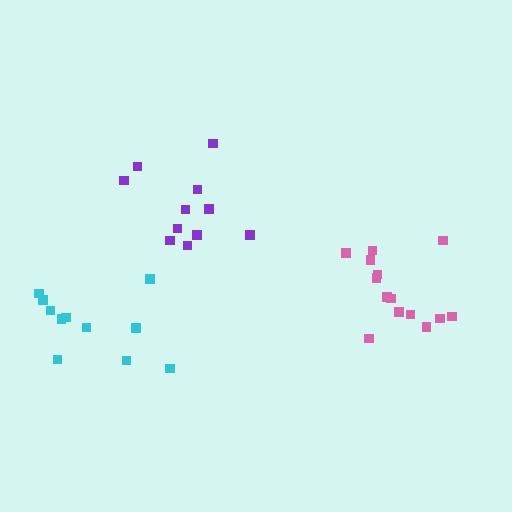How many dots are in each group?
Group 1: 11 dots, Group 2: 14 dots, Group 3: 11 dots (36 total).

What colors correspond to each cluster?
The clusters are colored: cyan, pink, purple.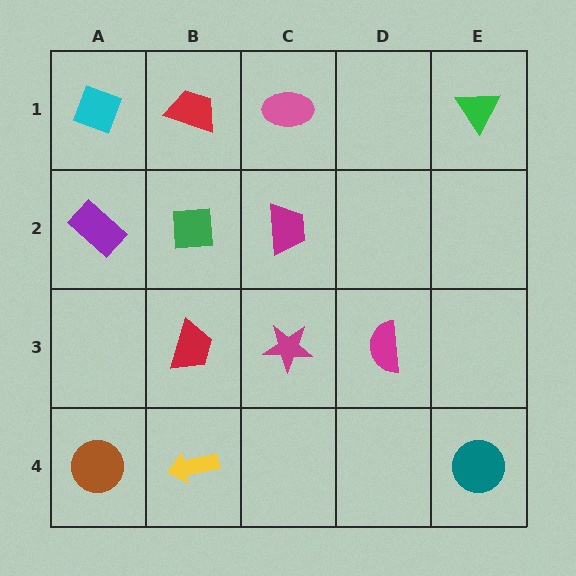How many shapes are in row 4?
3 shapes.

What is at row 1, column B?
A red trapezoid.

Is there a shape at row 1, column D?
No, that cell is empty.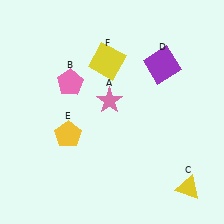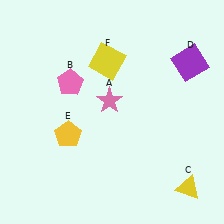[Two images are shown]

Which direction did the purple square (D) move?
The purple square (D) moved right.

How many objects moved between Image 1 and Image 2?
1 object moved between the two images.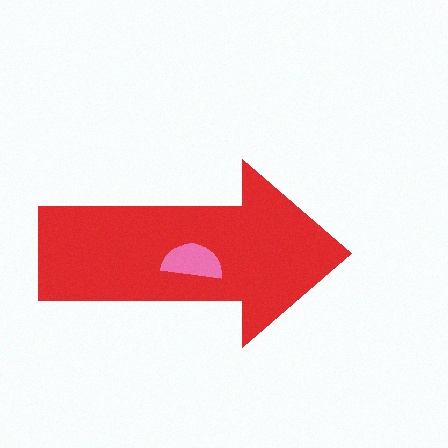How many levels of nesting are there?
2.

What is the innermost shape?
The pink semicircle.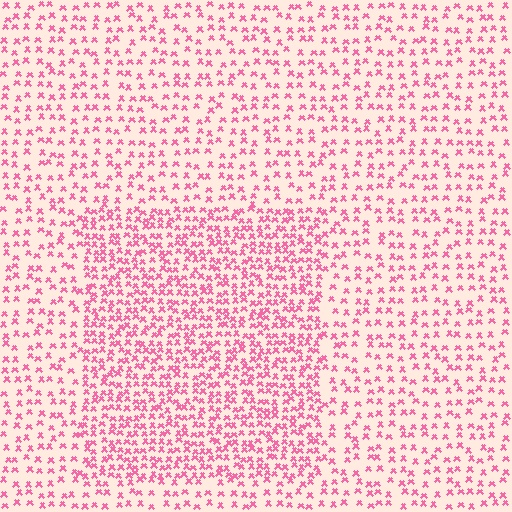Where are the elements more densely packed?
The elements are more densely packed inside the rectangle boundary.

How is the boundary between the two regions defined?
The boundary is defined by a change in element density (approximately 1.9x ratio). All elements are the same color, size, and shape.